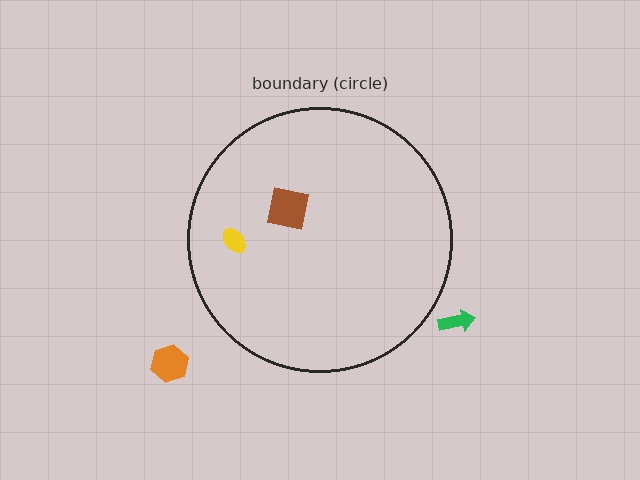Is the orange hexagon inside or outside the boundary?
Outside.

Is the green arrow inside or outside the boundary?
Outside.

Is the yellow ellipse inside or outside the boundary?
Inside.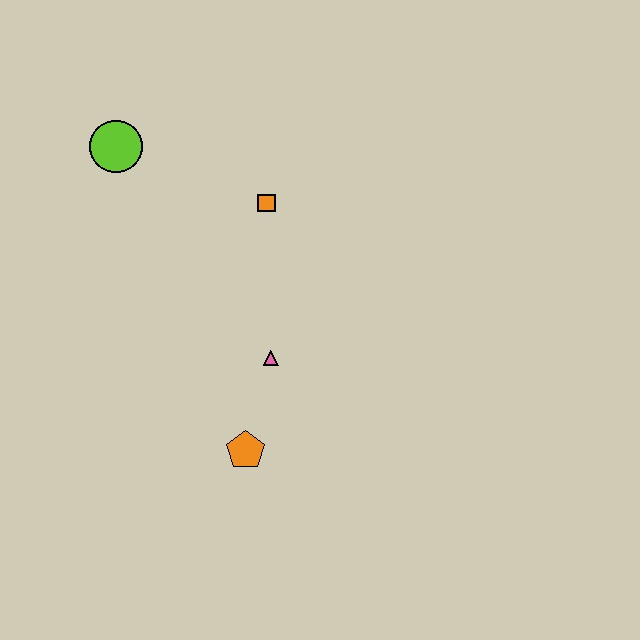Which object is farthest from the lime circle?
The orange pentagon is farthest from the lime circle.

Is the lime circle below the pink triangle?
No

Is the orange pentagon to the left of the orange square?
Yes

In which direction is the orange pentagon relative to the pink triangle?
The orange pentagon is below the pink triangle.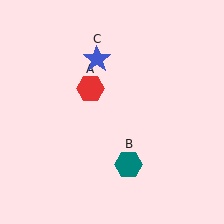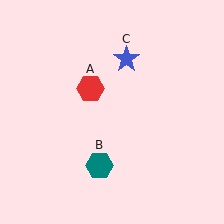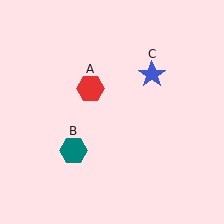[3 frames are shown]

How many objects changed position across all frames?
2 objects changed position: teal hexagon (object B), blue star (object C).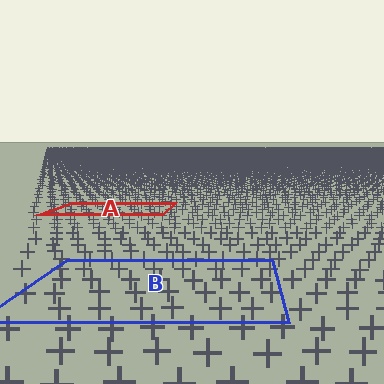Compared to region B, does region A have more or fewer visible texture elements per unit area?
Region A has more texture elements per unit area — they are packed more densely because it is farther away.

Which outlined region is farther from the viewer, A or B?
Region A is farther from the viewer — the texture elements inside it appear smaller and more densely packed.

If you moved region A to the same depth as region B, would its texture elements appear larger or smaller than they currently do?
They would appear larger. At a closer depth, the same texture elements are projected at a bigger on-screen size.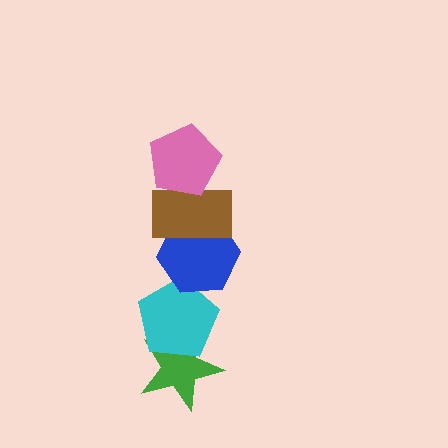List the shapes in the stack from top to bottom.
From top to bottom: the pink pentagon, the brown rectangle, the blue hexagon, the cyan pentagon, the green star.